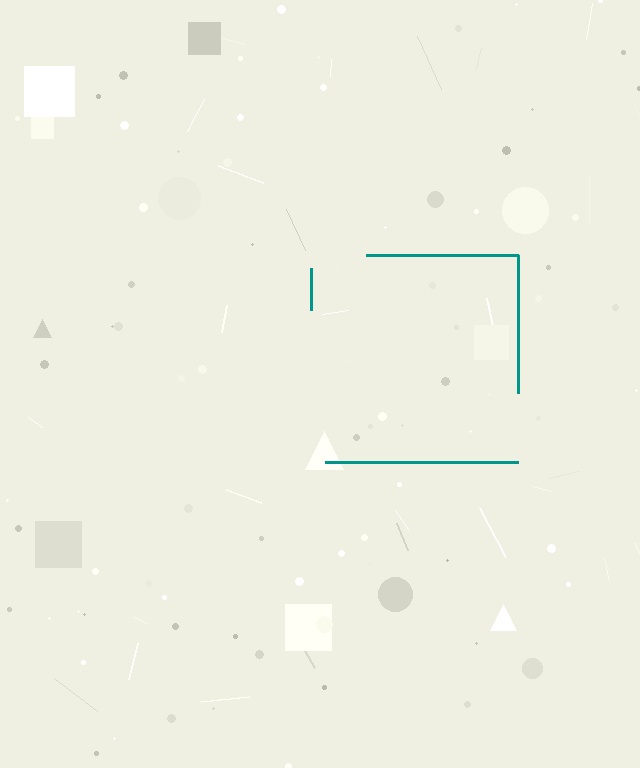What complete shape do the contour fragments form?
The contour fragments form a square.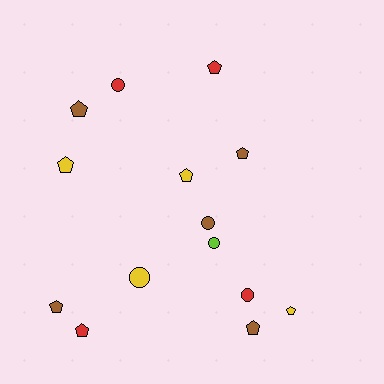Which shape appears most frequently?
Pentagon, with 9 objects.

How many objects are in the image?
There are 14 objects.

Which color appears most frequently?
Brown, with 5 objects.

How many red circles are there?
There are 2 red circles.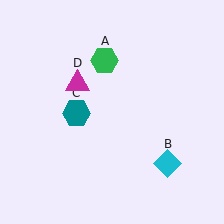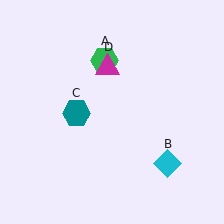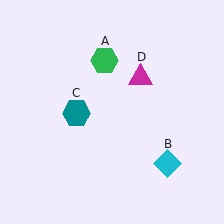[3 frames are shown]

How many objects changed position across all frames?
1 object changed position: magenta triangle (object D).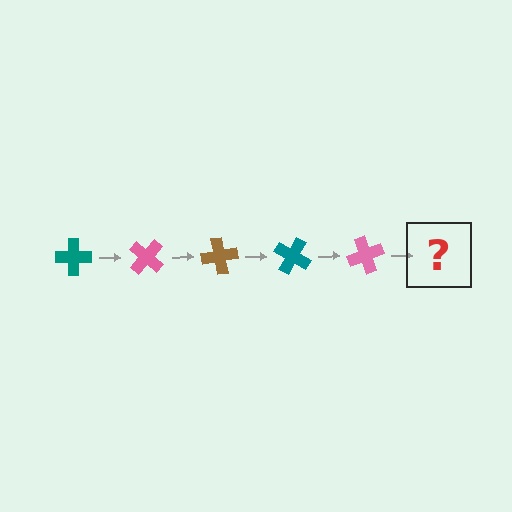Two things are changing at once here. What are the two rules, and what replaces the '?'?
The two rules are that it rotates 40 degrees each step and the color cycles through teal, pink, and brown. The '?' should be a brown cross, rotated 200 degrees from the start.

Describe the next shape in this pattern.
It should be a brown cross, rotated 200 degrees from the start.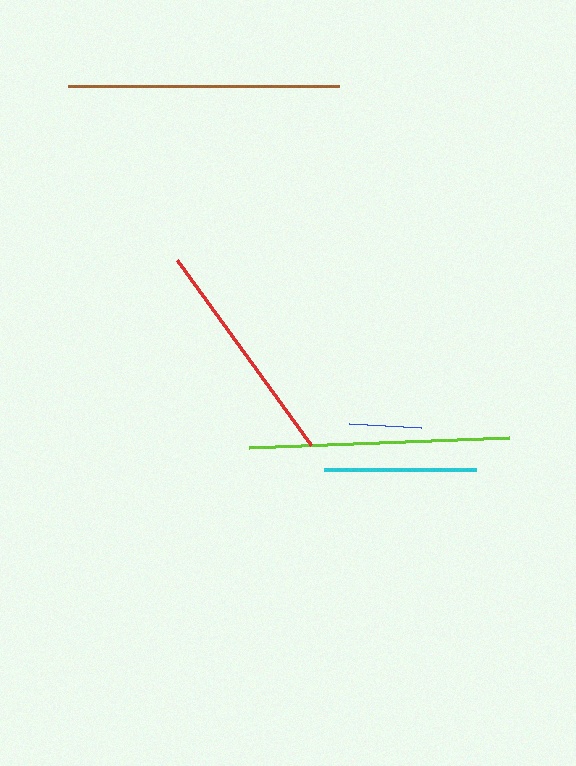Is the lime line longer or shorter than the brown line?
The brown line is longer than the lime line.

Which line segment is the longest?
The brown line is the longest at approximately 271 pixels.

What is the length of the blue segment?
The blue segment is approximately 72 pixels long.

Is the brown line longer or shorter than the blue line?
The brown line is longer than the blue line.